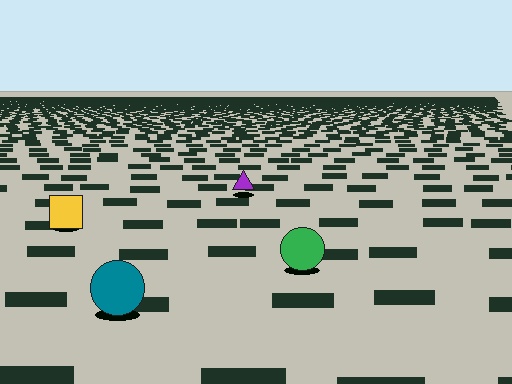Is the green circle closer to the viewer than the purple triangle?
Yes. The green circle is closer — you can tell from the texture gradient: the ground texture is coarser near it.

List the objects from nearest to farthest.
From nearest to farthest: the teal circle, the green circle, the yellow square, the purple triangle.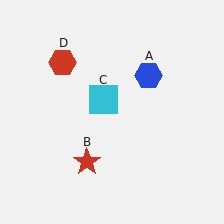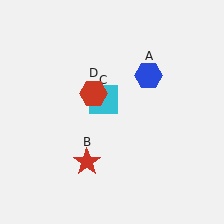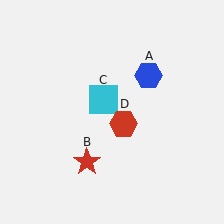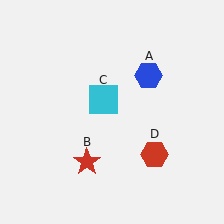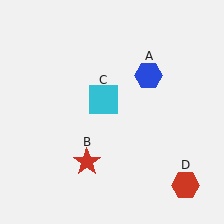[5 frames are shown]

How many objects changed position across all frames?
1 object changed position: red hexagon (object D).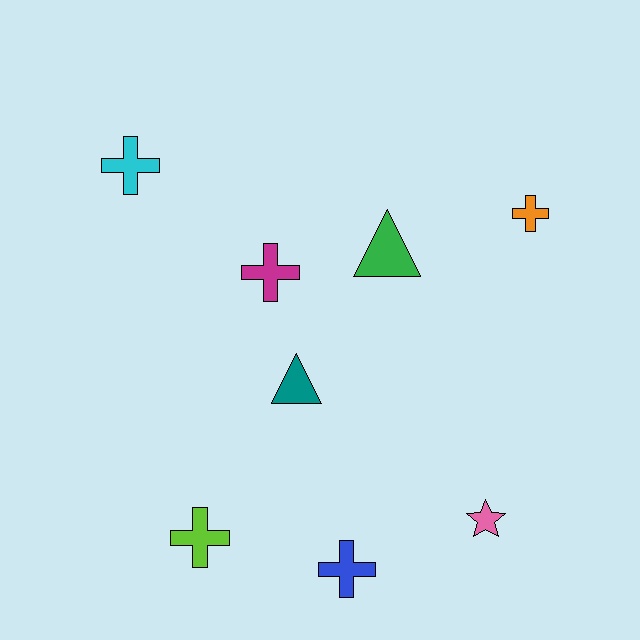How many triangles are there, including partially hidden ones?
There are 2 triangles.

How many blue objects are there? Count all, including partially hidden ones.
There is 1 blue object.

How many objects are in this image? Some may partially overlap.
There are 8 objects.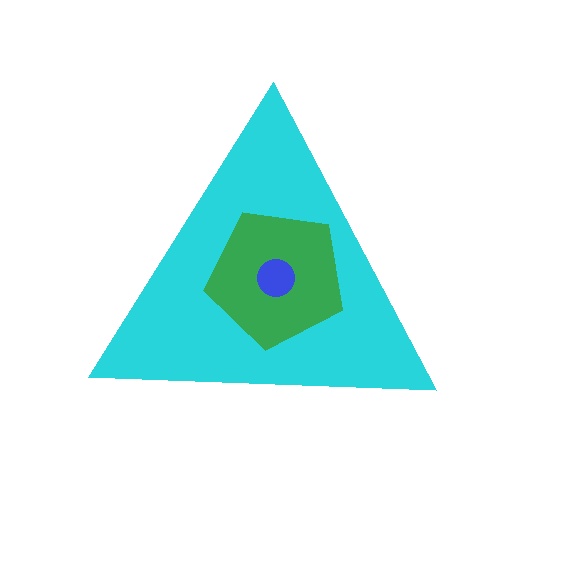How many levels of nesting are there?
3.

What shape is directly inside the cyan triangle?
The green pentagon.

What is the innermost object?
The blue circle.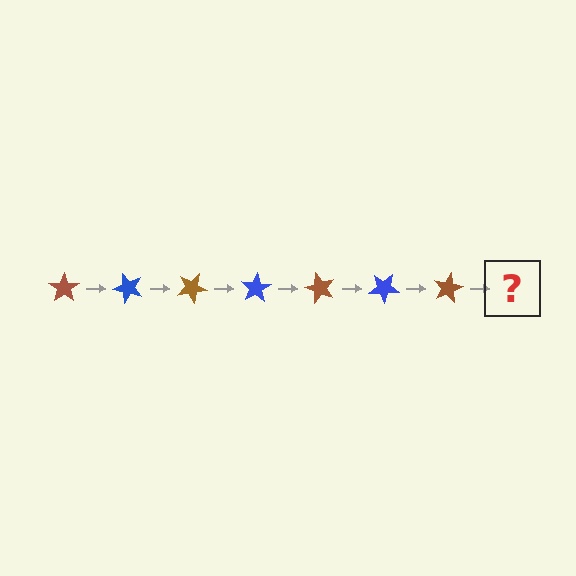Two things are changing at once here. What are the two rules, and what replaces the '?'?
The two rules are that it rotates 50 degrees each step and the color cycles through brown and blue. The '?' should be a blue star, rotated 350 degrees from the start.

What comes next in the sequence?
The next element should be a blue star, rotated 350 degrees from the start.